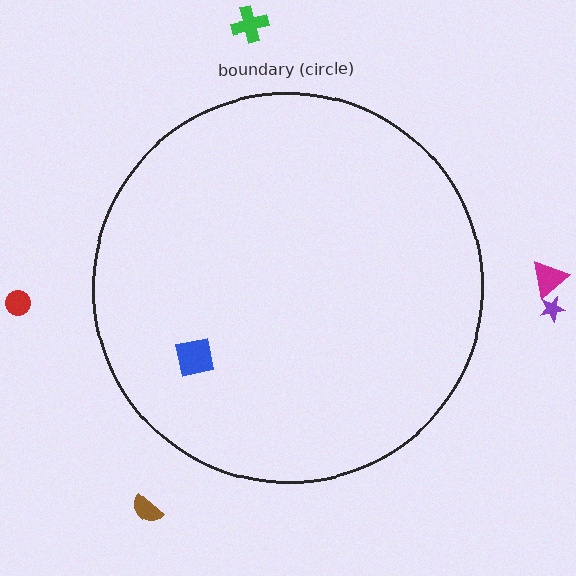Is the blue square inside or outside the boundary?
Inside.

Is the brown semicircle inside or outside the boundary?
Outside.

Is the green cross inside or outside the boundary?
Outside.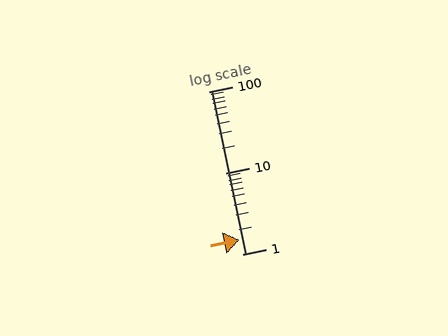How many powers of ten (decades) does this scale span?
The scale spans 2 decades, from 1 to 100.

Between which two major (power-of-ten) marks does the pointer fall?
The pointer is between 1 and 10.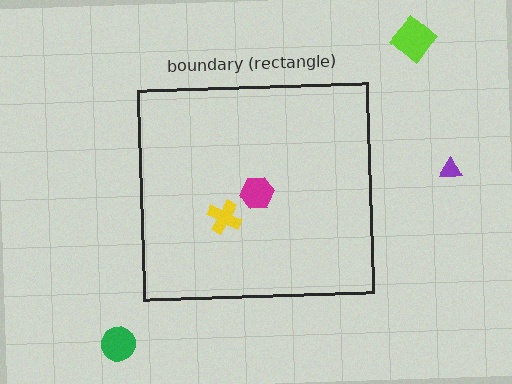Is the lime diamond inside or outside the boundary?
Outside.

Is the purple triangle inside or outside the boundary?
Outside.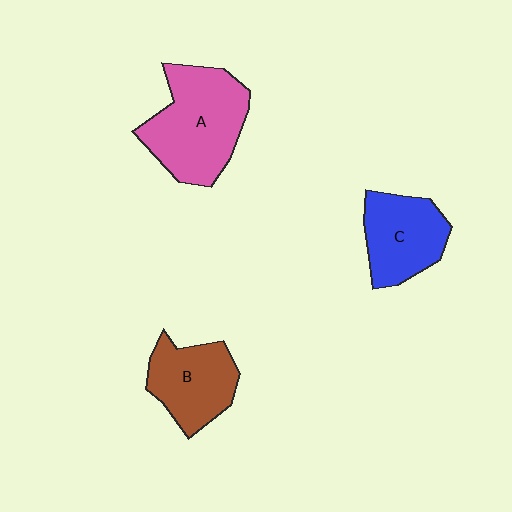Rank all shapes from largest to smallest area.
From largest to smallest: A (pink), C (blue), B (brown).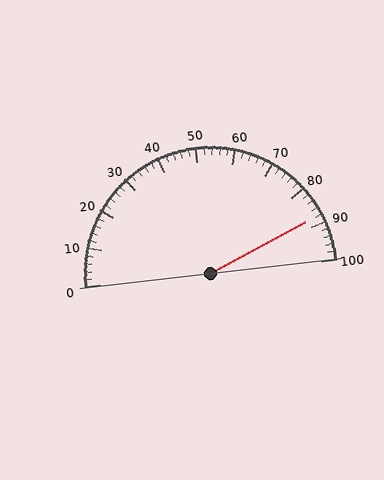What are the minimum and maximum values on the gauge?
The gauge ranges from 0 to 100.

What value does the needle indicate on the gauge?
The needle indicates approximately 88.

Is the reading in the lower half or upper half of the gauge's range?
The reading is in the upper half of the range (0 to 100).